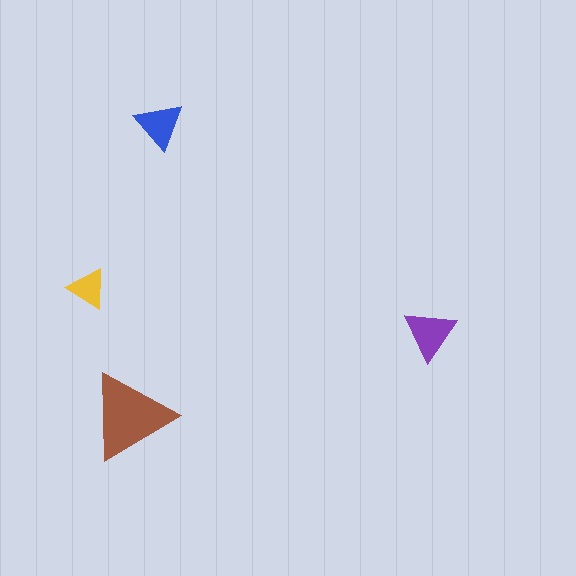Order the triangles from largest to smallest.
the brown one, the purple one, the blue one, the yellow one.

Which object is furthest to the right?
The purple triangle is rightmost.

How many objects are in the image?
There are 4 objects in the image.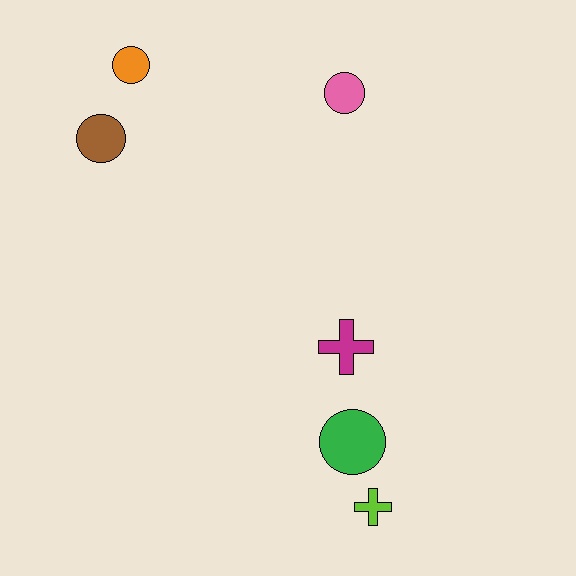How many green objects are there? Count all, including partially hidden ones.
There is 1 green object.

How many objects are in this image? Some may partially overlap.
There are 6 objects.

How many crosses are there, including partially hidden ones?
There are 2 crosses.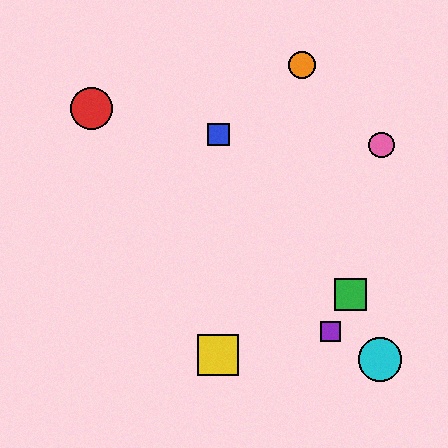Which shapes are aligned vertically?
The blue square, the yellow square are aligned vertically.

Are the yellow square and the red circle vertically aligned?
No, the yellow square is at x≈218 and the red circle is at x≈91.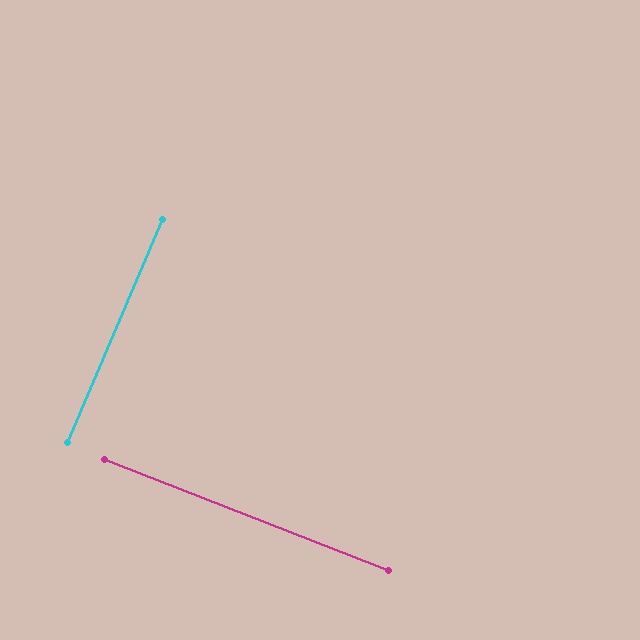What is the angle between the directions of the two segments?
Approximately 88 degrees.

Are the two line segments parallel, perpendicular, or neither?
Perpendicular — they meet at approximately 88°.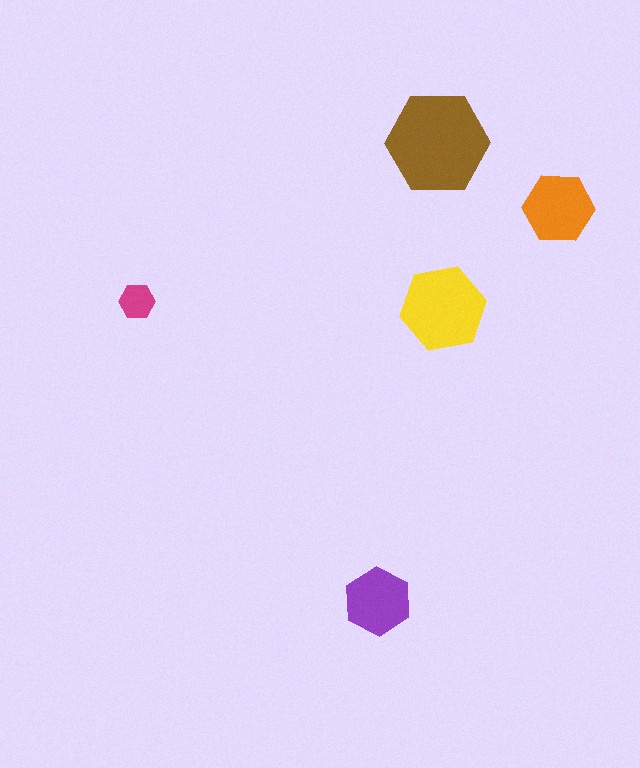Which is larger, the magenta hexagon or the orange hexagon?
The orange one.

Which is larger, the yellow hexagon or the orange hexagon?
The yellow one.